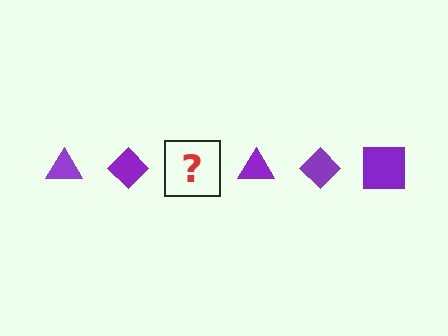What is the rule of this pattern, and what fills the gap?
The rule is that the pattern cycles through triangle, diamond, square shapes in purple. The gap should be filled with a purple square.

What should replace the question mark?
The question mark should be replaced with a purple square.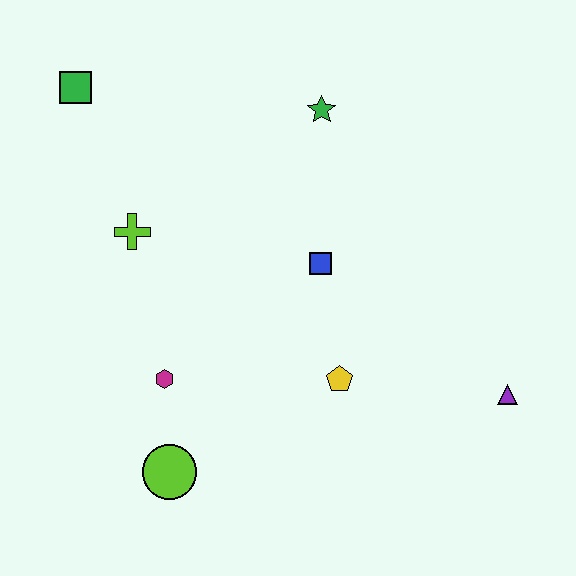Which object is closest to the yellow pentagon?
The blue square is closest to the yellow pentagon.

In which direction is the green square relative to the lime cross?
The green square is above the lime cross.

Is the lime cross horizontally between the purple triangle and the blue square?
No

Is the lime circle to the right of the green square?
Yes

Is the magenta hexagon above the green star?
No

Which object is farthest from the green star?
The lime circle is farthest from the green star.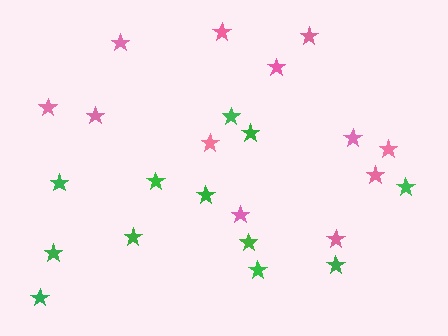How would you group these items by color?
There are 2 groups: one group of pink stars (12) and one group of green stars (12).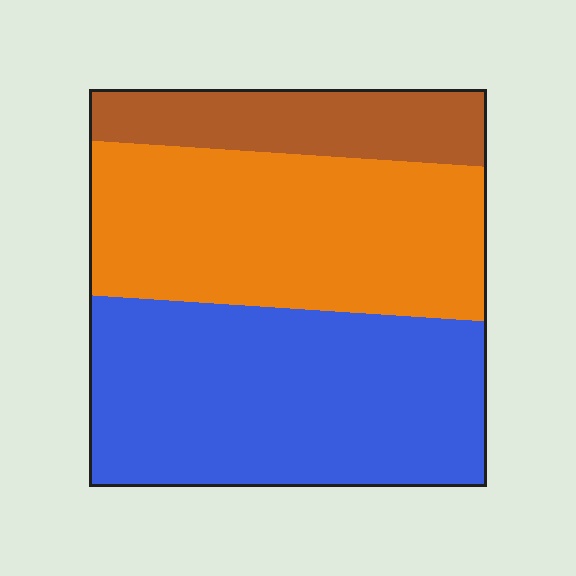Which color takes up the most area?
Blue, at roughly 45%.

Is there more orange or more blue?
Blue.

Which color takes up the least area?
Brown, at roughly 15%.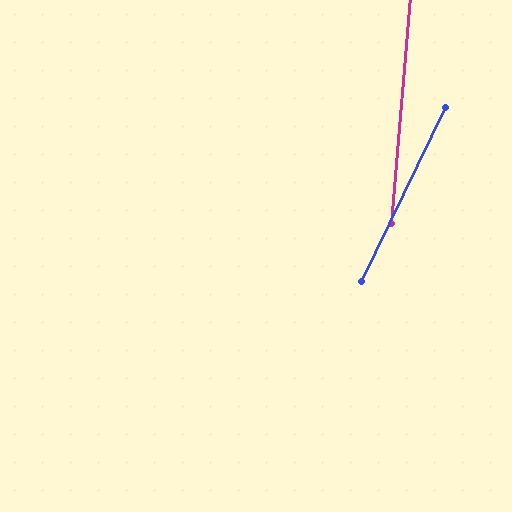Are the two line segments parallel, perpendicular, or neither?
Neither parallel nor perpendicular — they differ by about 21°.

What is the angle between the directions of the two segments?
Approximately 21 degrees.